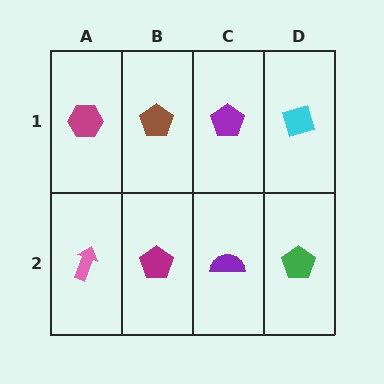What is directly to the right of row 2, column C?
A green pentagon.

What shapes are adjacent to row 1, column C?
A purple semicircle (row 2, column C), a brown pentagon (row 1, column B), a cyan diamond (row 1, column D).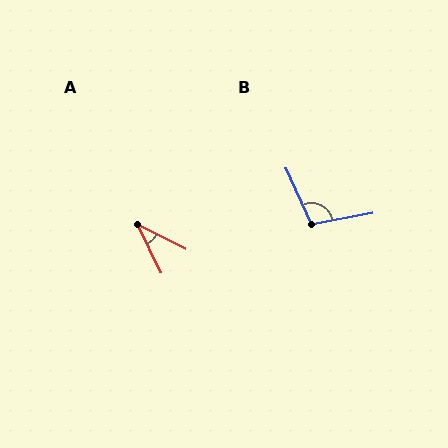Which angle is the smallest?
A, at approximately 38 degrees.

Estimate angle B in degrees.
Approximately 104 degrees.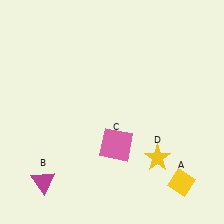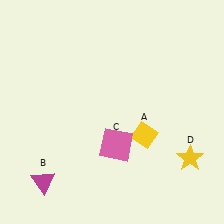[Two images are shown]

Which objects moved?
The objects that moved are: the yellow diamond (A), the yellow star (D).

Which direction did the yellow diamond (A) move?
The yellow diamond (A) moved up.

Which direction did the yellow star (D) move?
The yellow star (D) moved right.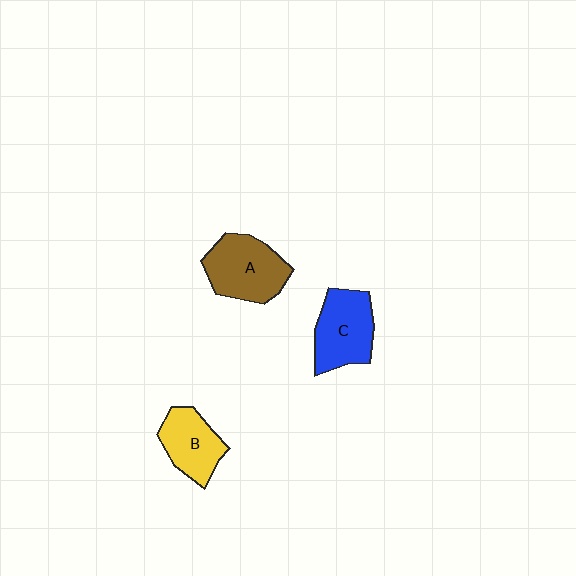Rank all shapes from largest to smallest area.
From largest to smallest: A (brown), C (blue), B (yellow).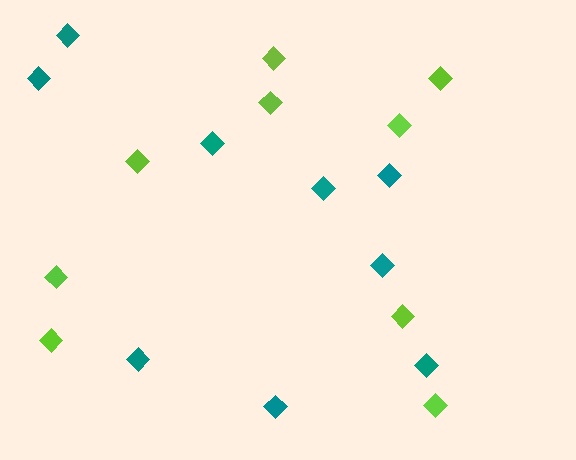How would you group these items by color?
There are 2 groups: one group of lime diamonds (9) and one group of teal diamonds (9).